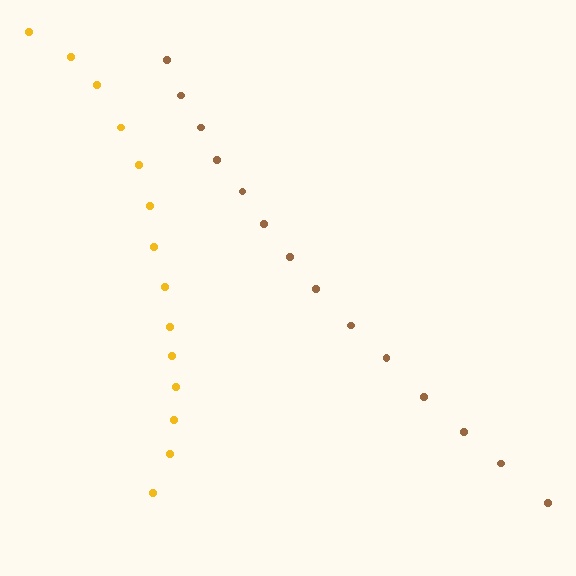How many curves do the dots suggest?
There are 2 distinct paths.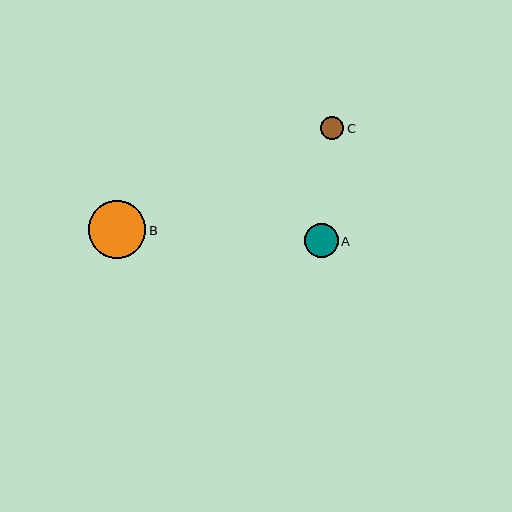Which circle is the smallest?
Circle C is the smallest with a size of approximately 23 pixels.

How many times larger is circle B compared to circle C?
Circle B is approximately 2.5 times the size of circle C.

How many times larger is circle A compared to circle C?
Circle A is approximately 1.5 times the size of circle C.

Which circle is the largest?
Circle B is the largest with a size of approximately 57 pixels.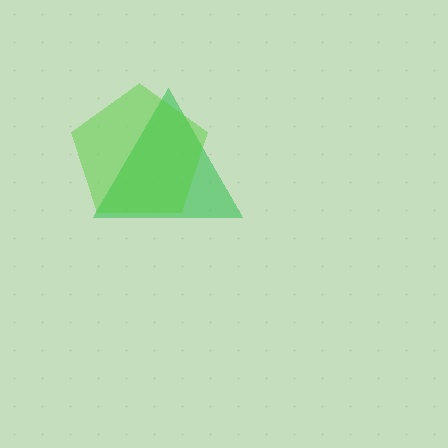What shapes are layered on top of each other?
The layered shapes are: a green triangle, a lime pentagon.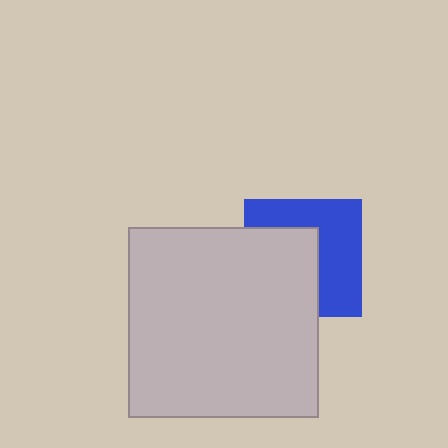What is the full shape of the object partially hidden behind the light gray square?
The partially hidden object is a blue square.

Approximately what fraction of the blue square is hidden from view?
Roughly 49% of the blue square is hidden behind the light gray square.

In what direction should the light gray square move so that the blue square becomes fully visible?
The light gray square should move toward the lower-left. That is the shortest direction to clear the overlap and leave the blue square fully visible.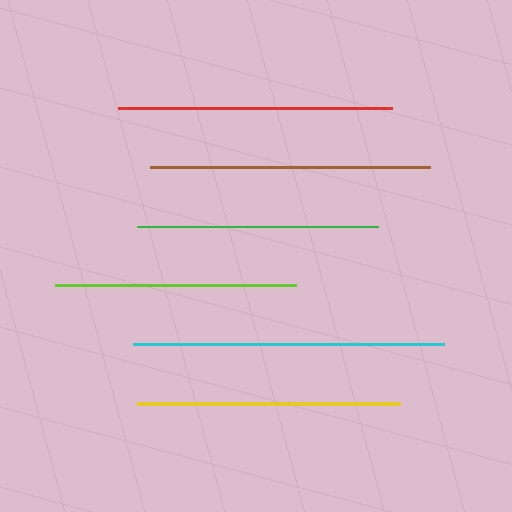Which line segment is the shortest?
The green line is the shortest at approximately 241 pixels.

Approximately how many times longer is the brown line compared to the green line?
The brown line is approximately 1.2 times the length of the green line.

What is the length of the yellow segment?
The yellow segment is approximately 262 pixels long.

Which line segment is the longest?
The cyan line is the longest at approximately 311 pixels.